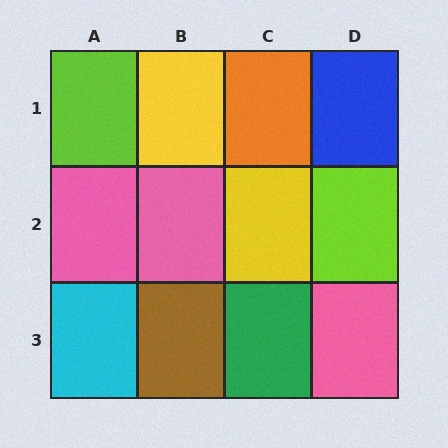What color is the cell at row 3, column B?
Brown.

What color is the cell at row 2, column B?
Pink.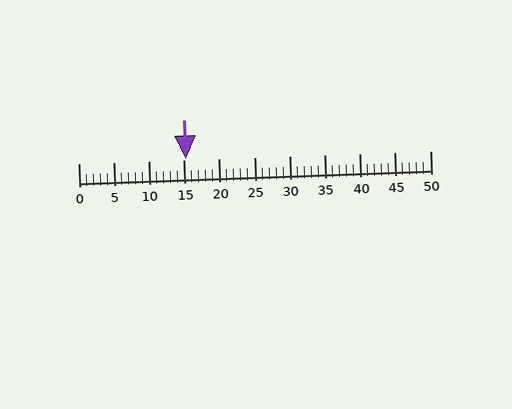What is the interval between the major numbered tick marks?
The major tick marks are spaced 5 units apart.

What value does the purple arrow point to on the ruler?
The purple arrow points to approximately 15.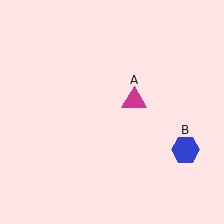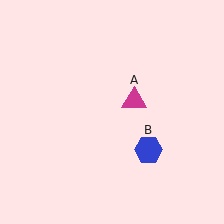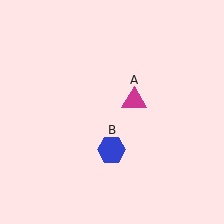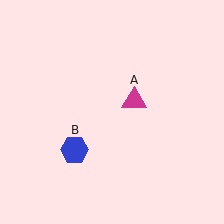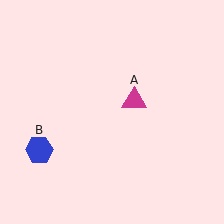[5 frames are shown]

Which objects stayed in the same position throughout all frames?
Magenta triangle (object A) remained stationary.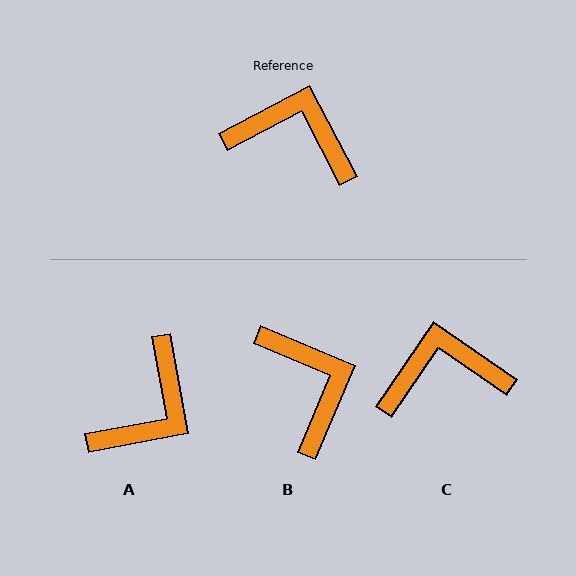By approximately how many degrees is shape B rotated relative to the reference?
Approximately 51 degrees clockwise.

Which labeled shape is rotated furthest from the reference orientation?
A, about 107 degrees away.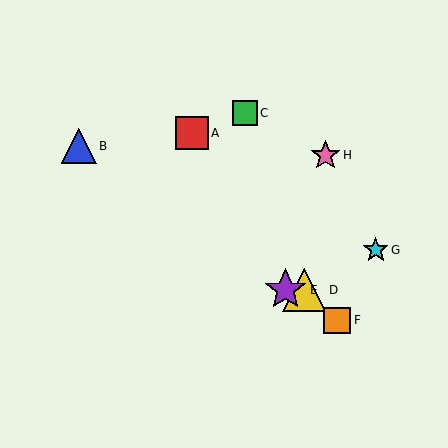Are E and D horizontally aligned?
Yes, both are at y≈290.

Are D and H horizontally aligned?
No, D is at y≈290 and H is at y≈156.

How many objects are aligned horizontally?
2 objects (D, E) are aligned horizontally.